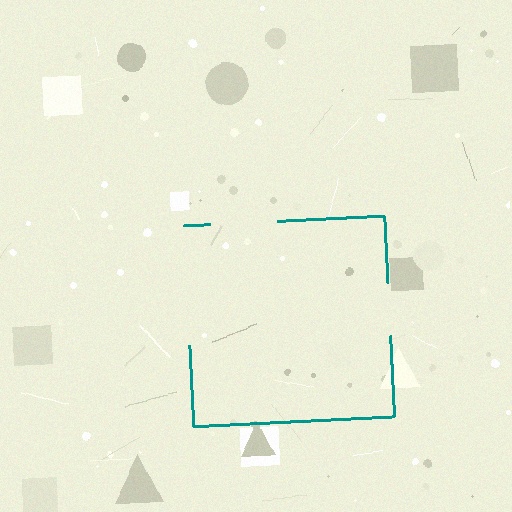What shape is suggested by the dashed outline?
The dashed outline suggests a square.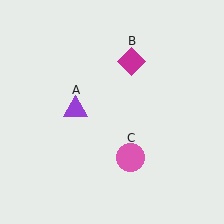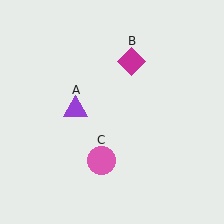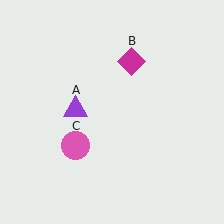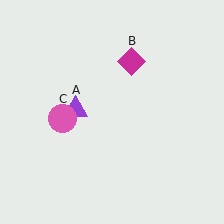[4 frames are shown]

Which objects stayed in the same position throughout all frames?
Purple triangle (object A) and magenta diamond (object B) remained stationary.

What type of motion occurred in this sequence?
The pink circle (object C) rotated clockwise around the center of the scene.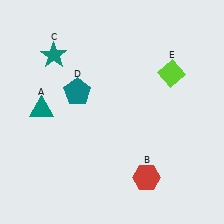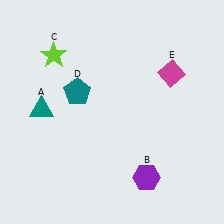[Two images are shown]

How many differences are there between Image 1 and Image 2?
There are 3 differences between the two images.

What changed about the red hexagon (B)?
In Image 1, B is red. In Image 2, it changed to purple.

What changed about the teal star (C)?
In Image 1, C is teal. In Image 2, it changed to lime.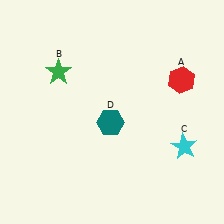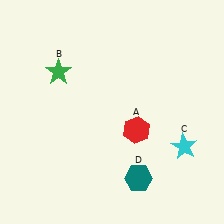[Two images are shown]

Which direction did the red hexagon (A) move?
The red hexagon (A) moved down.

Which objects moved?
The objects that moved are: the red hexagon (A), the teal hexagon (D).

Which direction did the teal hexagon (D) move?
The teal hexagon (D) moved down.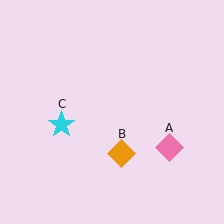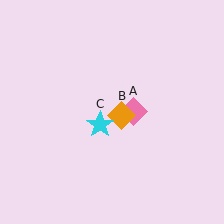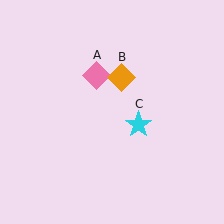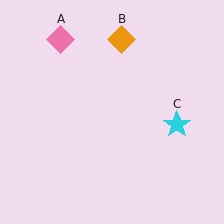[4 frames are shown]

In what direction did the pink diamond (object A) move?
The pink diamond (object A) moved up and to the left.